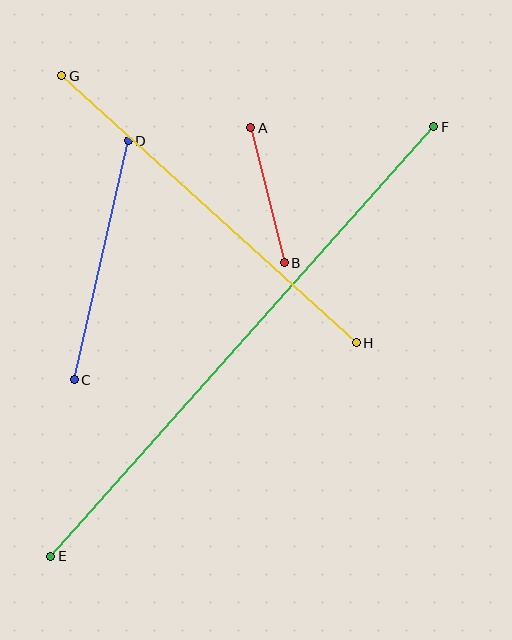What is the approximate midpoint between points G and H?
The midpoint is at approximately (209, 209) pixels.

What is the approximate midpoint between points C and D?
The midpoint is at approximately (101, 260) pixels.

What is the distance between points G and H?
The distance is approximately 398 pixels.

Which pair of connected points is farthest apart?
Points E and F are farthest apart.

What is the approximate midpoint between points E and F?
The midpoint is at approximately (242, 341) pixels.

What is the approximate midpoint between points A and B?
The midpoint is at approximately (268, 195) pixels.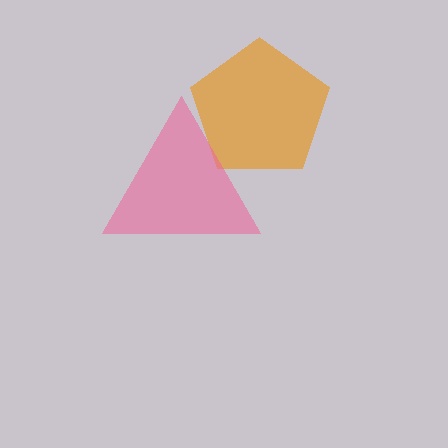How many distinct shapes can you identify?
There are 2 distinct shapes: an orange pentagon, a pink triangle.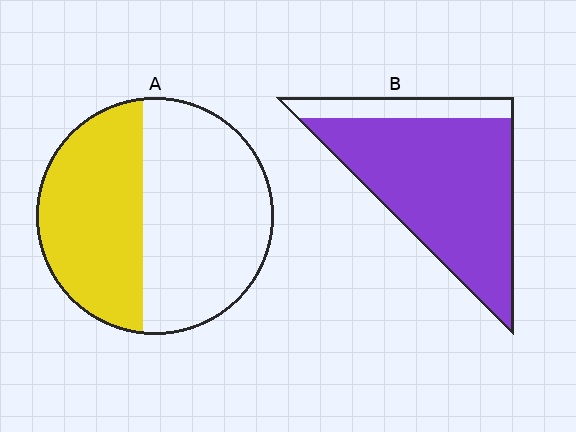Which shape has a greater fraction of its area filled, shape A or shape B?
Shape B.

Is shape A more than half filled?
No.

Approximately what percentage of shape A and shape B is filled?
A is approximately 45% and B is approximately 85%.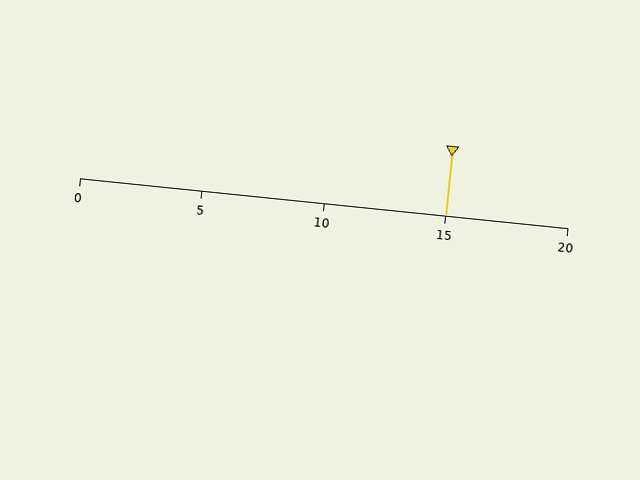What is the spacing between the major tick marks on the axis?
The major ticks are spaced 5 apart.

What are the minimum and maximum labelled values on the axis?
The axis runs from 0 to 20.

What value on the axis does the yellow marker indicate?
The marker indicates approximately 15.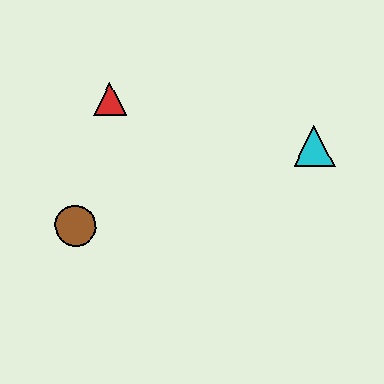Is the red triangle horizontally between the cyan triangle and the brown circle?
Yes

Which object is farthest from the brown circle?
The cyan triangle is farthest from the brown circle.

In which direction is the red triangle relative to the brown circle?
The red triangle is above the brown circle.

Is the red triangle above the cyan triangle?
Yes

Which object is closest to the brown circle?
The red triangle is closest to the brown circle.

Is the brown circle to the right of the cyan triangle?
No